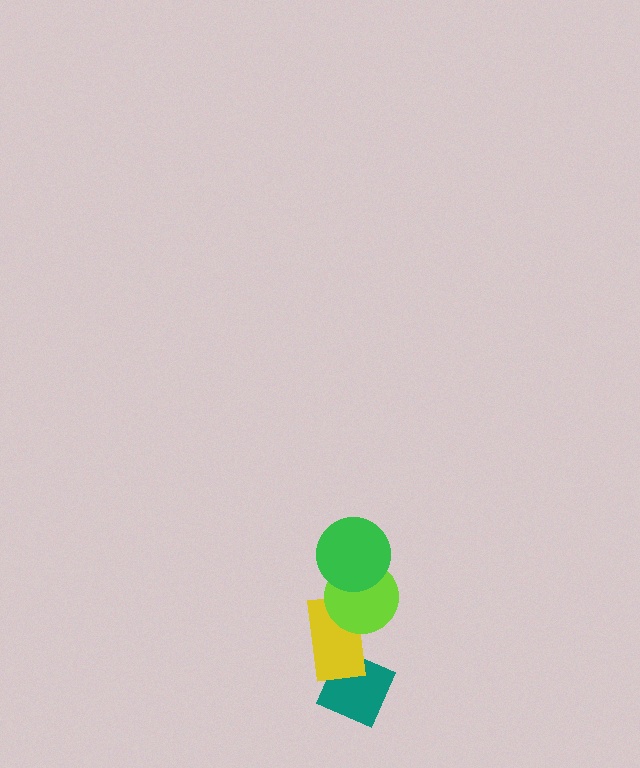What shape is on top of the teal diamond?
The yellow rectangle is on top of the teal diamond.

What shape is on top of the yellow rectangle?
The lime circle is on top of the yellow rectangle.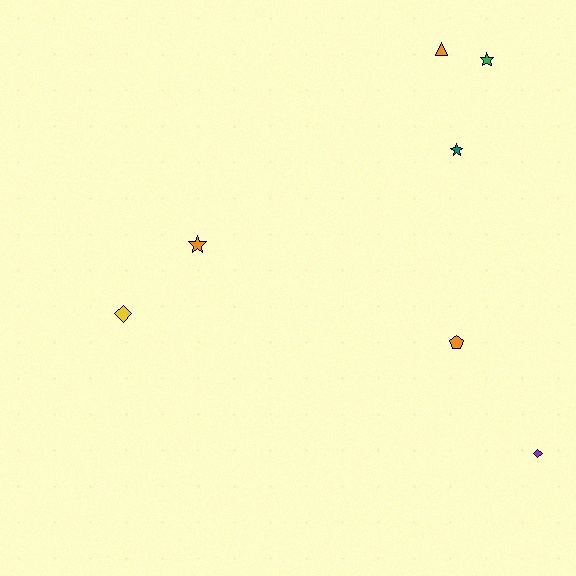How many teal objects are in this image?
There is 1 teal object.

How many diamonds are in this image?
There are 2 diamonds.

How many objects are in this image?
There are 7 objects.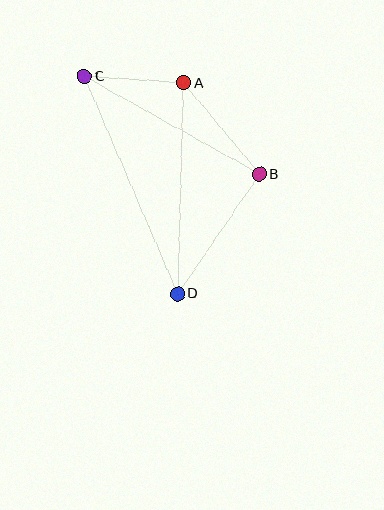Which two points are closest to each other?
Points A and C are closest to each other.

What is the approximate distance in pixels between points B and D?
The distance between B and D is approximately 145 pixels.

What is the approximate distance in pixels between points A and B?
The distance between A and B is approximately 119 pixels.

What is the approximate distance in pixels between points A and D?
The distance between A and D is approximately 211 pixels.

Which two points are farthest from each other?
Points C and D are farthest from each other.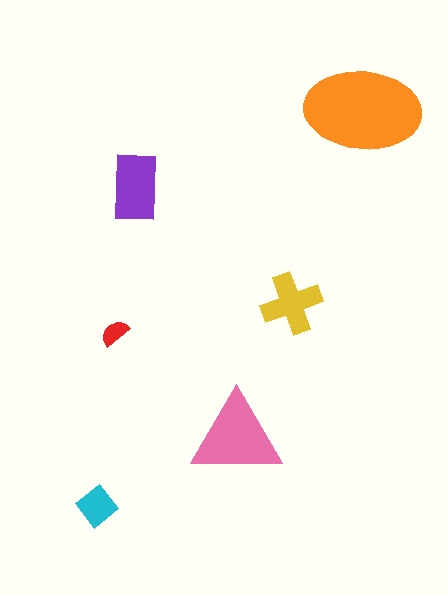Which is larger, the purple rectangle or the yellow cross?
The purple rectangle.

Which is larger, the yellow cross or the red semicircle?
The yellow cross.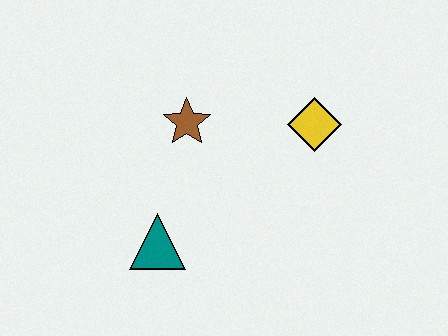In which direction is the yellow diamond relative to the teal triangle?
The yellow diamond is to the right of the teal triangle.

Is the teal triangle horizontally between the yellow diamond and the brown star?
No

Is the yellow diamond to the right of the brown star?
Yes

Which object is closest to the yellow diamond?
The brown star is closest to the yellow diamond.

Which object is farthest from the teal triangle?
The yellow diamond is farthest from the teal triangle.